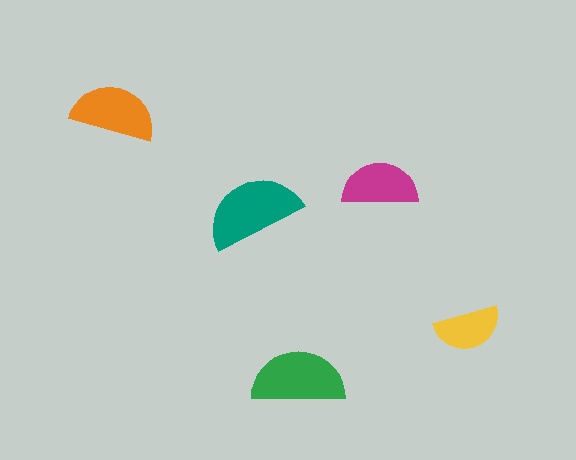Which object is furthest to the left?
The orange semicircle is leftmost.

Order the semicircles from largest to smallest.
the teal one, the green one, the orange one, the magenta one, the yellow one.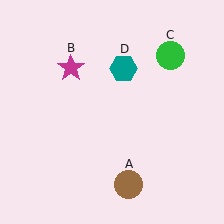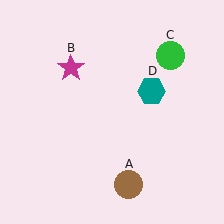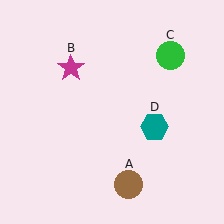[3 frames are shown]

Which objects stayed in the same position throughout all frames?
Brown circle (object A) and magenta star (object B) and green circle (object C) remained stationary.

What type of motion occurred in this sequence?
The teal hexagon (object D) rotated clockwise around the center of the scene.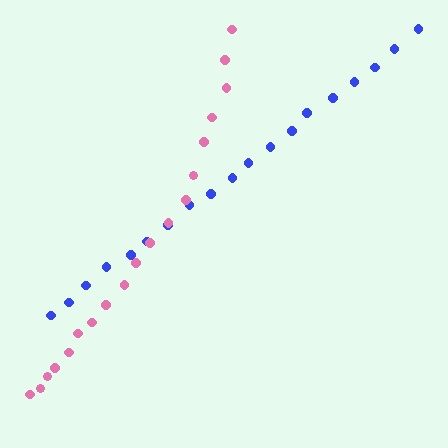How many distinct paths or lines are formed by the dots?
There are 2 distinct paths.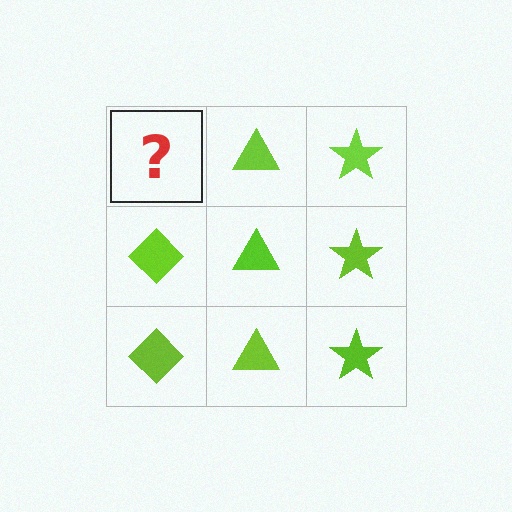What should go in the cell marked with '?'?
The missing cell should contain a lime diamond.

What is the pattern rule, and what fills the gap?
The rule is that each column has a consistent shape. The gap should be filled with a lime diamond.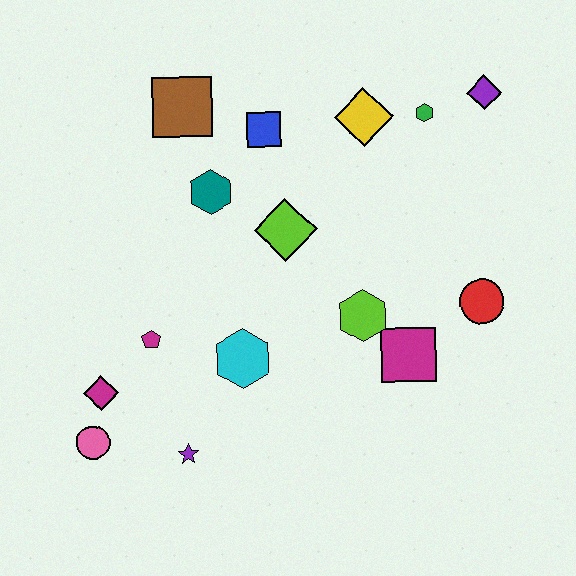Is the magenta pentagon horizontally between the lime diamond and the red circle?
No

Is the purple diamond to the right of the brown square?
Yes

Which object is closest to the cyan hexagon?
The magenta pentagon is closest to the cyan hexagon.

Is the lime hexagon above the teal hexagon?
No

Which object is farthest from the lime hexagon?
The pink circle is farthest from the lime hexagon.